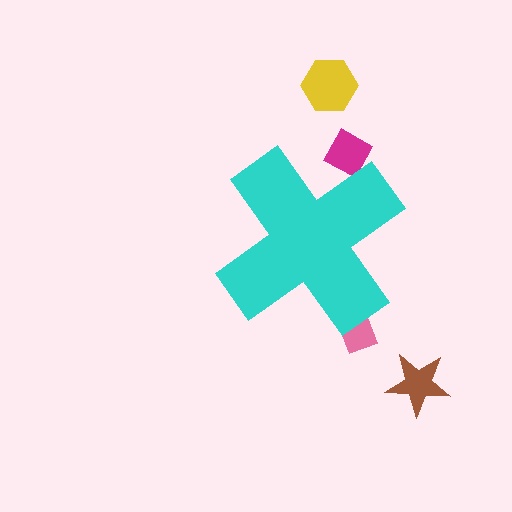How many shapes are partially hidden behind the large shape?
2 shapes are partially hidden.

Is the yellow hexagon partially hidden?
No, the yellow hexagon is fully visible.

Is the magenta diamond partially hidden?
Yes, the magenta diamond is partially hidden behind the cyan cross.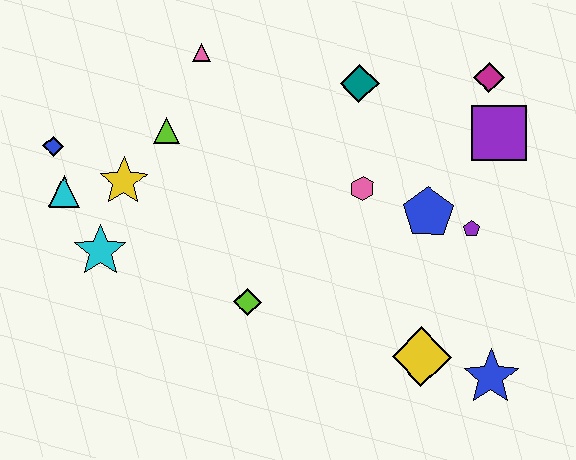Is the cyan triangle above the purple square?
No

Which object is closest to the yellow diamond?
The blue star is closest to the yellow diamond.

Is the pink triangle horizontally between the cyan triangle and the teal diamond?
Yes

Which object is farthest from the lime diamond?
The magenta diamond is farthest from the lime diamond.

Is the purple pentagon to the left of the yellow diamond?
No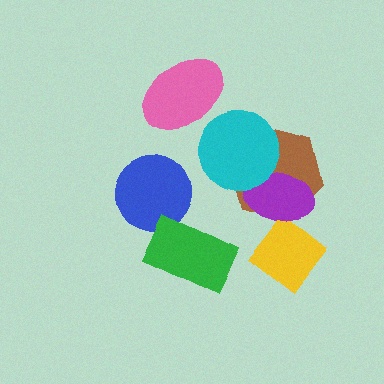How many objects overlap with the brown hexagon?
2 objects overlap with the brown hexagon.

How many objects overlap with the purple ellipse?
3 objects overlap with the purple ellipse.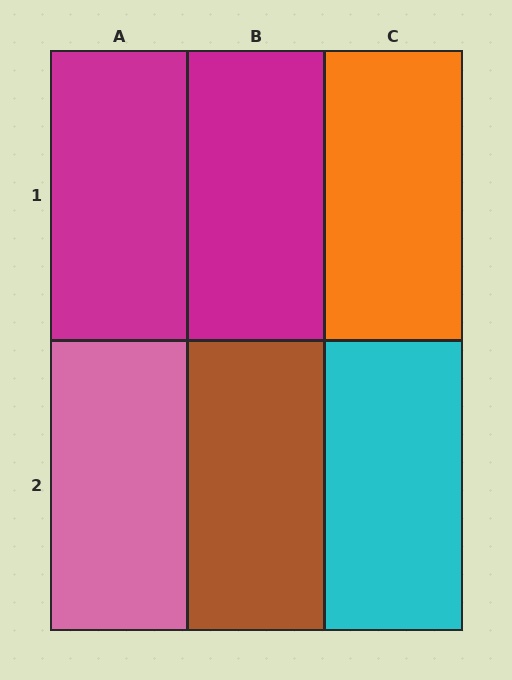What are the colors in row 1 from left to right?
Magenta, magenta, orange.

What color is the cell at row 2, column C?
Cyan.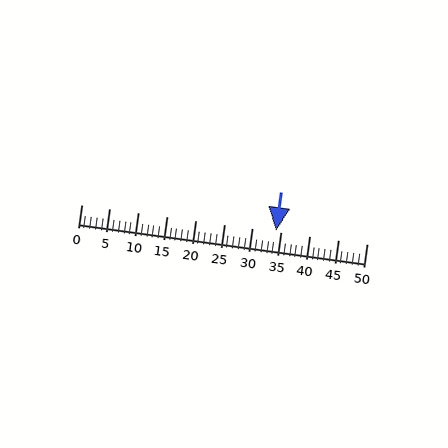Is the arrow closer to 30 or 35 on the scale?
The arrow is closer to 35.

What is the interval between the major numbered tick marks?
The major tick marks are spaced 5 units apart.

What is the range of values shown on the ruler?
The ruler shows values from 0 to 50.